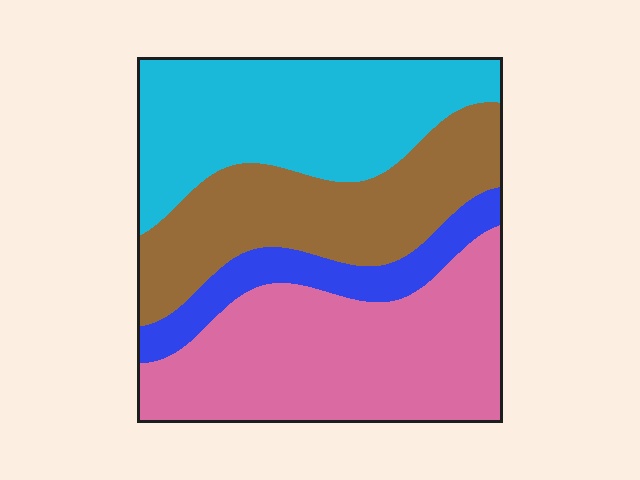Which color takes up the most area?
Pink, at roughly 35%.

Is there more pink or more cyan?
Pink.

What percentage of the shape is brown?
Brown takes up between a sixth and a third of the shape.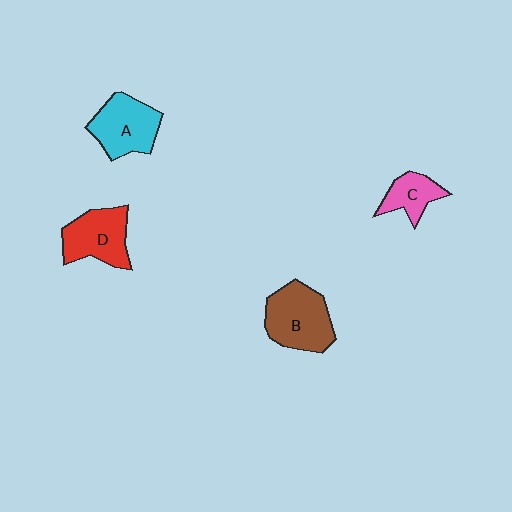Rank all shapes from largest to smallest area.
From largest to smallest: B (brown), A (cyan), D (red), C (pink).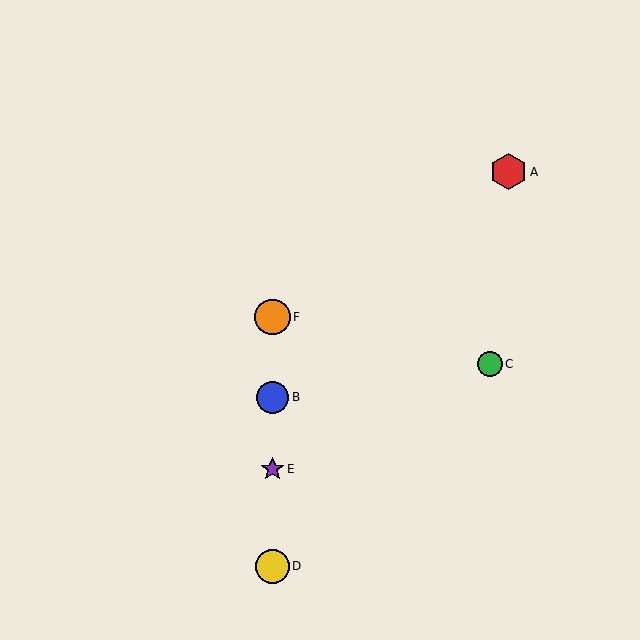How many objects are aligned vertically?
4 objects (B, D, E, F) are aligned vertically.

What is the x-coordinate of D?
Object D is at x≈273.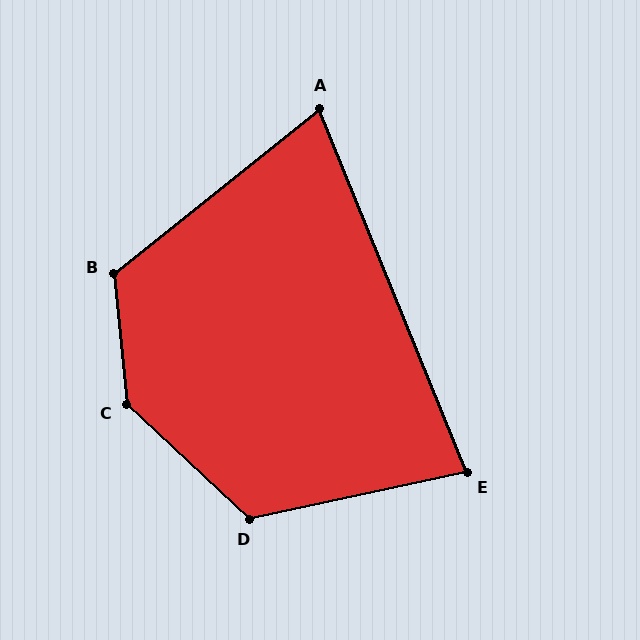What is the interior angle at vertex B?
Approximately 123 degrees (obtuse).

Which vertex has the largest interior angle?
C, at approximately 138 degrees.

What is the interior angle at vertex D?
Approximately 125 degrees (obtuse).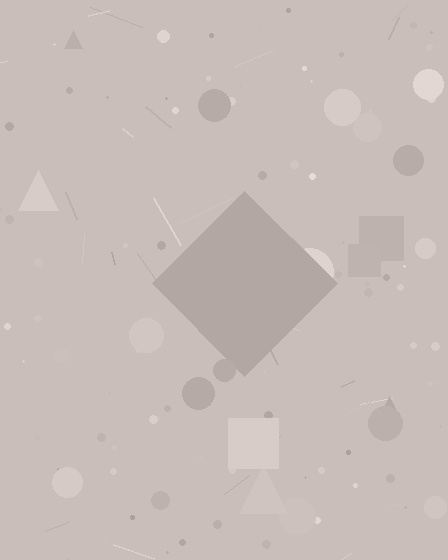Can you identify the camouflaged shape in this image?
The camouflaged shape is a diamond.